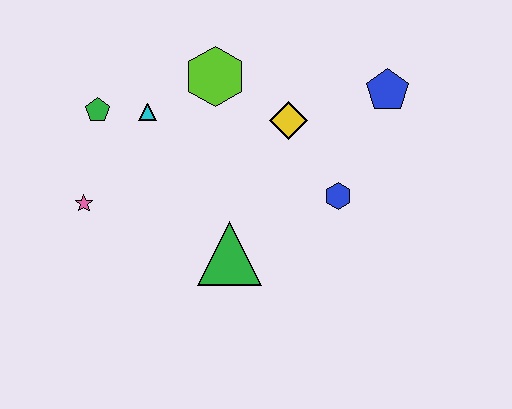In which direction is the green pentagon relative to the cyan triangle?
The green pentagon is to the left of the cyan triangle.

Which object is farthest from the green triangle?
The blue pentagon is farthest from the green triangle.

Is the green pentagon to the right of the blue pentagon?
No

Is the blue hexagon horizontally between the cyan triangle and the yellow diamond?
No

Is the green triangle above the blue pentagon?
No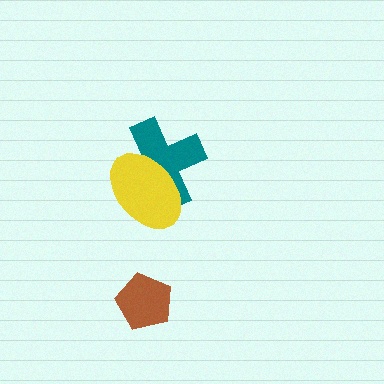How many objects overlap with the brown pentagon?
0 objects overlap with the brown pentagon.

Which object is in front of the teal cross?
The yellow ellipse is in front of the teal cross.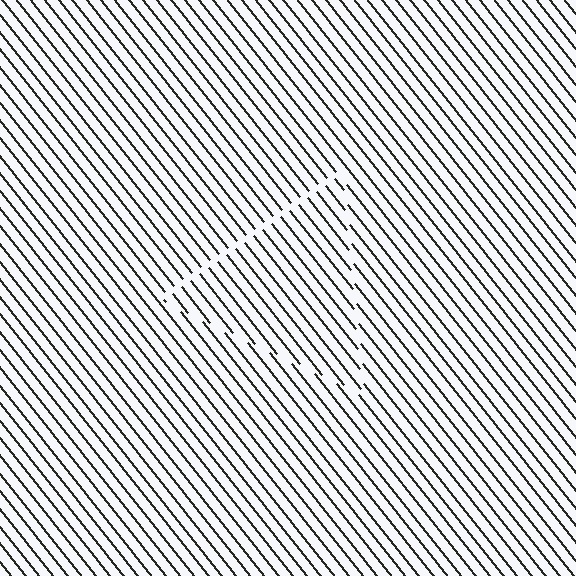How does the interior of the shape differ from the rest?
The interior of the shape contains the same grating, shifted by half a period — the contour is defined by the phase discontinuity where line-ends from the inner and outer gratings abut.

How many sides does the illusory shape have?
3 sides — the line-ends trace a triangle.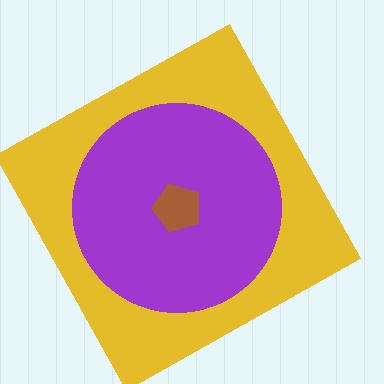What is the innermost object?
The brown pentagon.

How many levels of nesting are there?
3.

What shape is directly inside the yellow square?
The purple circle.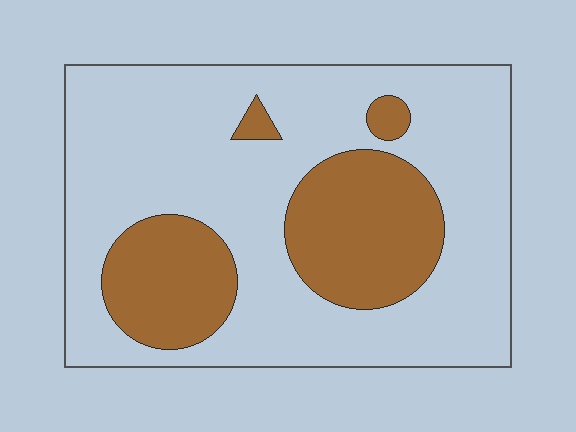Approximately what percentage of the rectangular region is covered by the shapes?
Approximately 30%.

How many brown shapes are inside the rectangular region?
4.